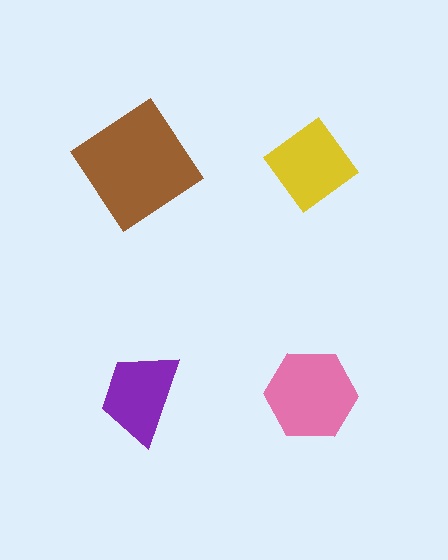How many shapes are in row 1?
2 shapes.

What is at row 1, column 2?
A yellow diamond.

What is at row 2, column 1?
A purple trapezoid.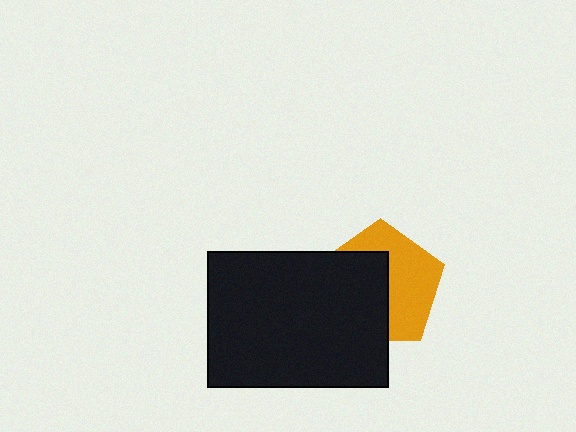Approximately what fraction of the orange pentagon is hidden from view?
Roughly 51% of the orange pentagon is hidden behind the black rectangle.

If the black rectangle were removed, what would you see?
You would see the complete orange pentagon.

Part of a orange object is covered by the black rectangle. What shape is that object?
It is a pentagon.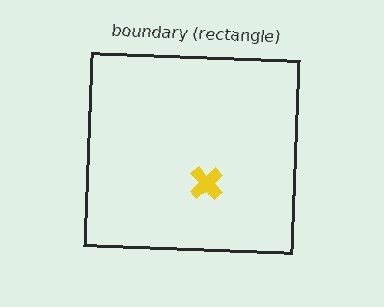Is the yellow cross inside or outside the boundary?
Inside.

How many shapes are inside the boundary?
1 inside, 0 outside.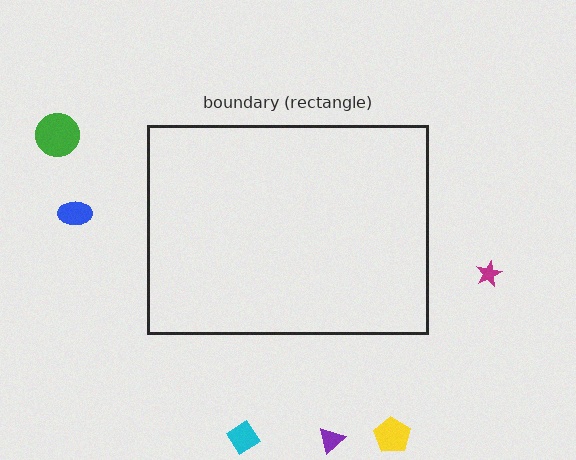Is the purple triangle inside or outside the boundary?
Outside.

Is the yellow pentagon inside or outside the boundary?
Outside.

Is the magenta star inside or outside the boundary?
Outside.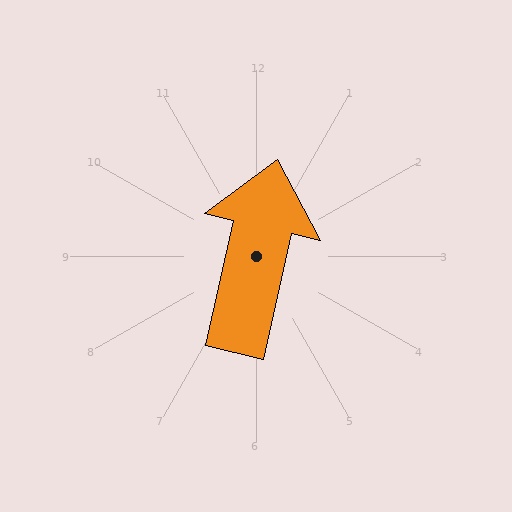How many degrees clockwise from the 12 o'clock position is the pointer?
Approximately 13 degrees.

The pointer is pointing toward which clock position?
Roughly 12 o'clock.